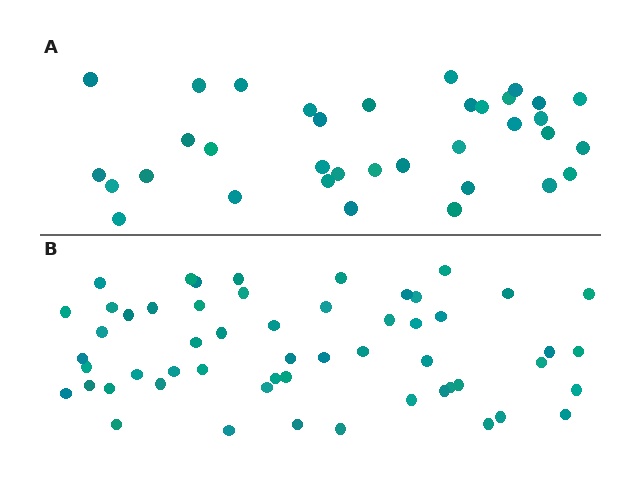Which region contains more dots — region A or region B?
Region B (the bottom region) has more dots.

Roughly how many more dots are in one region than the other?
Region B has approximately 20 more dots than region A.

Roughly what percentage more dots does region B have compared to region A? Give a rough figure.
About 55% more.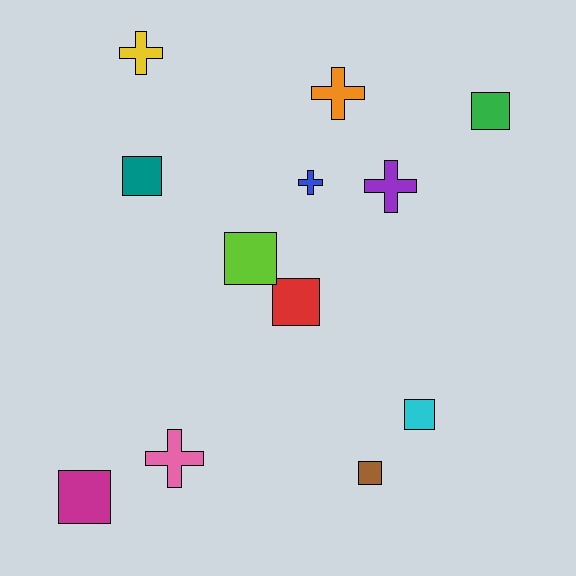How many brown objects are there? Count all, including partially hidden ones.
There is 1 brown object.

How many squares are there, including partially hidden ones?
There are 7 squares.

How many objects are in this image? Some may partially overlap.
There are 12 objects.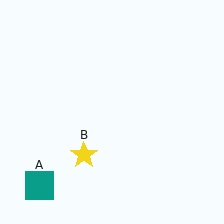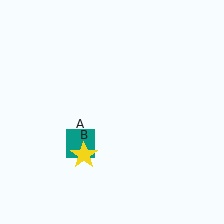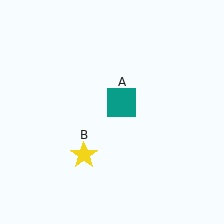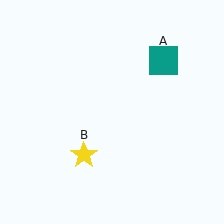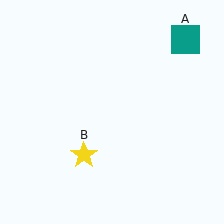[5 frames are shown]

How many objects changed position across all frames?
1 object changed position: teal square (object A).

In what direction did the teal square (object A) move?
The teal square (object A) moved up and to the right.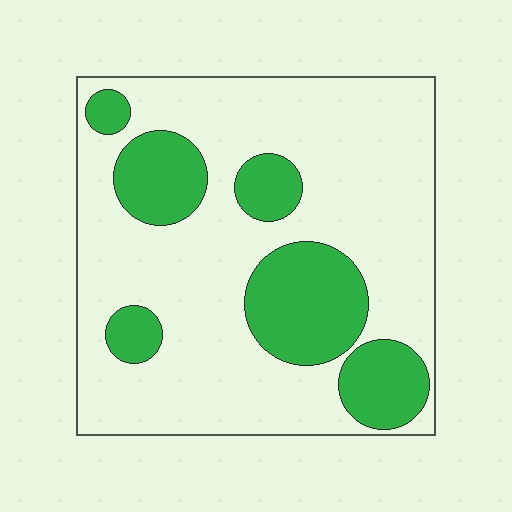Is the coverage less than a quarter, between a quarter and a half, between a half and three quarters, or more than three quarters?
Between a quarter and a half.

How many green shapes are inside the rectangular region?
6.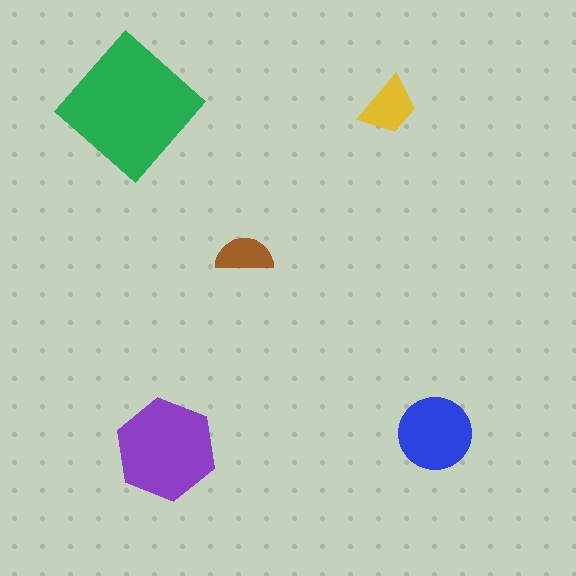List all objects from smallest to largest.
The brown semicircle, the yellow trapezoid, the blue circle, the purple hexagon, the green diamond.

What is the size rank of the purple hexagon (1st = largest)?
2nd.